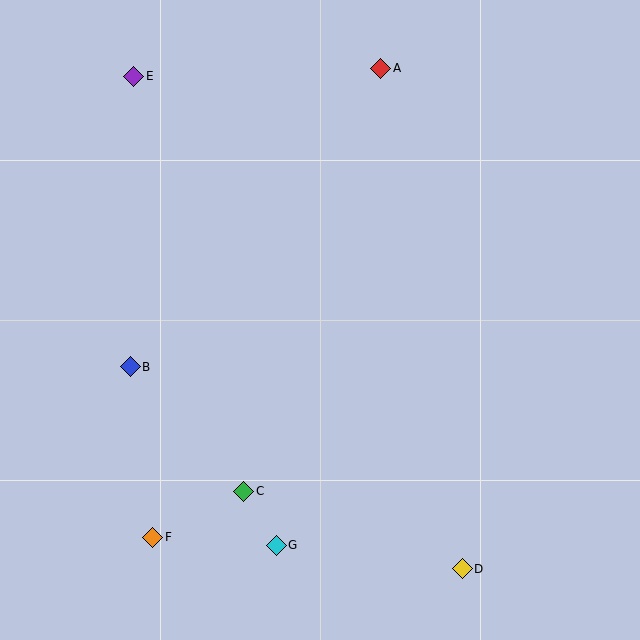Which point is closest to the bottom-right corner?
Point D is closest to the bottom-right corner.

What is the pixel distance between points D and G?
The distance between D and G is 188 pixels.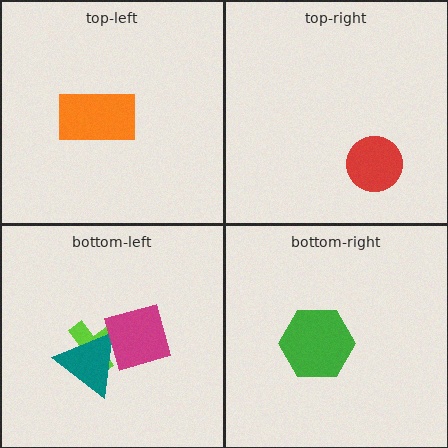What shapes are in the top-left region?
The orange rectangle.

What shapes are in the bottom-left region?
The lime cross, the teal triangle, the magenta diamond.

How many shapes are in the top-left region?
1.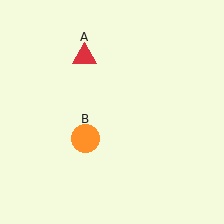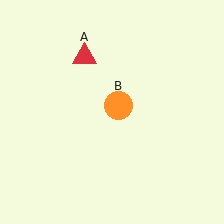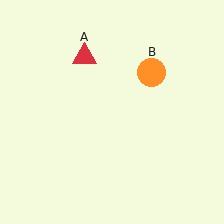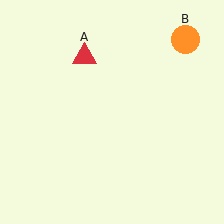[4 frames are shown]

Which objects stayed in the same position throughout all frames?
Red triangle (object A) remained stationary.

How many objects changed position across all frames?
1 object changed position: orange circle (object B).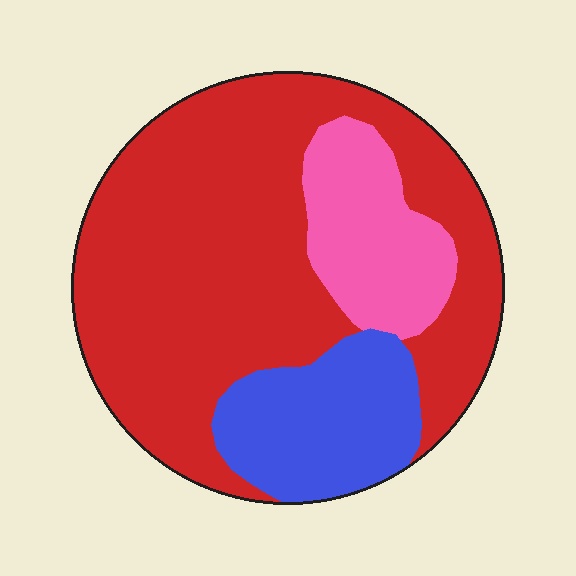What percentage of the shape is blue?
Blue covers around 20% of the shape.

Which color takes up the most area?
Red, at roughly 65%.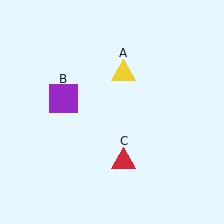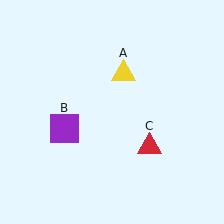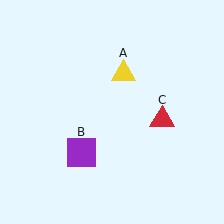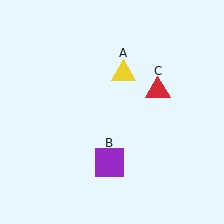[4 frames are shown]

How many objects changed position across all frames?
2 objects changed position: purple square (object B), red triangle (object C).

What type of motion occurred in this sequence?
The purple square (object B), red triangle (object C) rotated counterclockwise around the center of the scene.